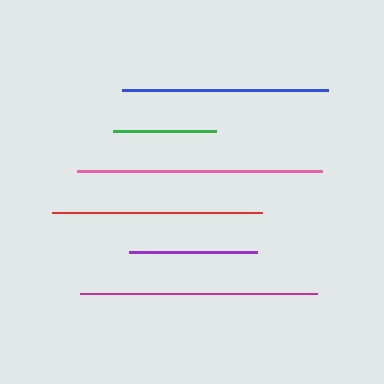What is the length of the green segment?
The green segment is approximately 103 pixels long.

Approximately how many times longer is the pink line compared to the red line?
The pink line is approximately 1.2 times the length of the red line.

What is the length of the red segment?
The red segment is approximately 210 pixels long.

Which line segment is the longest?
The pink line is the longest at approximately 244 pixels.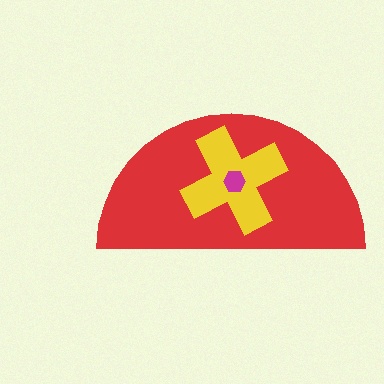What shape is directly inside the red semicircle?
The yellow cross.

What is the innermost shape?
The magenta hexagon.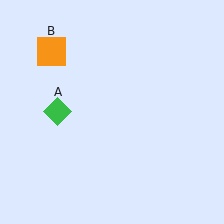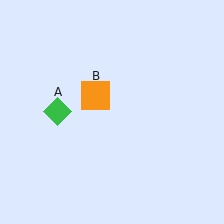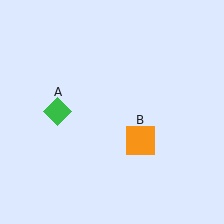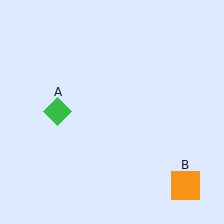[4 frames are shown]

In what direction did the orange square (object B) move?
The orange square (object B) moved down and to the right.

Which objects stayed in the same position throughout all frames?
Green diamond (object A) remained stationary.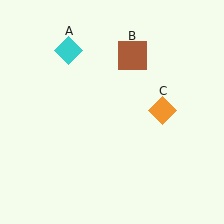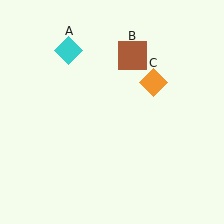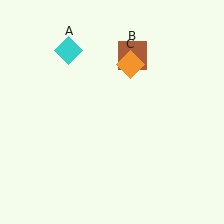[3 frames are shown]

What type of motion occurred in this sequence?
The orange diamond (object C) rotated counterclockwise around the center of the scene.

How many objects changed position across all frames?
1 object changed position: orange diamond (object C).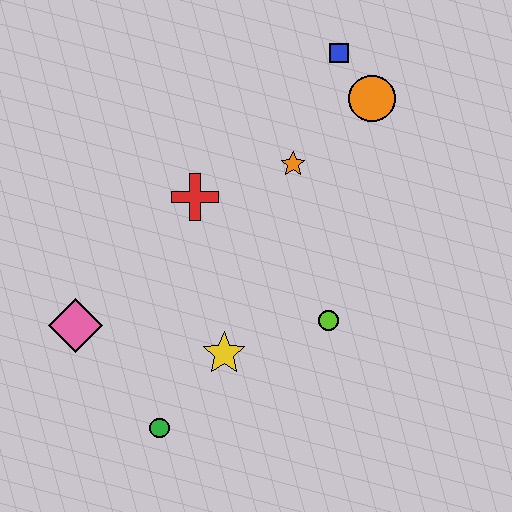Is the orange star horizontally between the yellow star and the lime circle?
Yes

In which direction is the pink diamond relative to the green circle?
The pink diamond is above the green circle.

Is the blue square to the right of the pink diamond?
Yes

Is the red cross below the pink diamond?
No